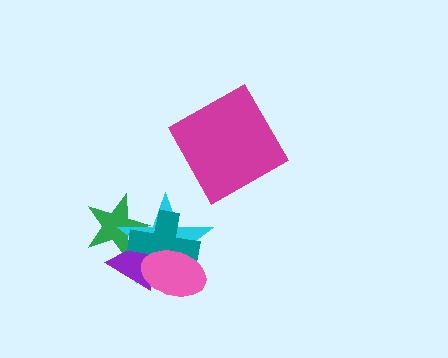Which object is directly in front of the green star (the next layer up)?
The cyan star is directly in front of the green star.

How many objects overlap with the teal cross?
4 objects overlap with the teal cross.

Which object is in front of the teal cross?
The pink ellipse is in front of the teal cross.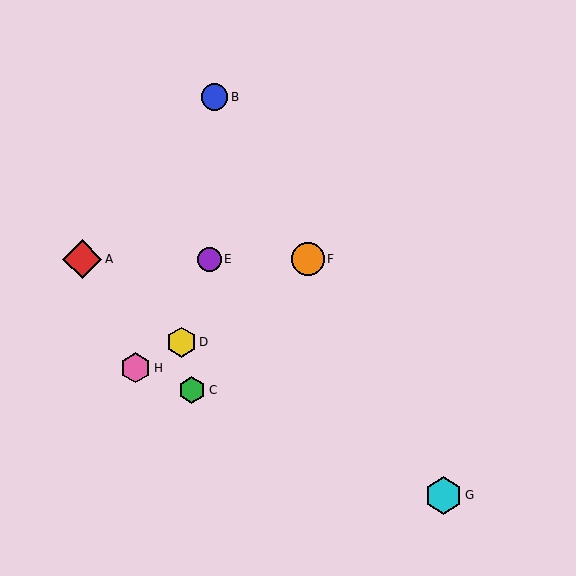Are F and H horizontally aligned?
No, F is at y≈259 and H is at y≈368.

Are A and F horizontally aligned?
Yes, both are at y≈259.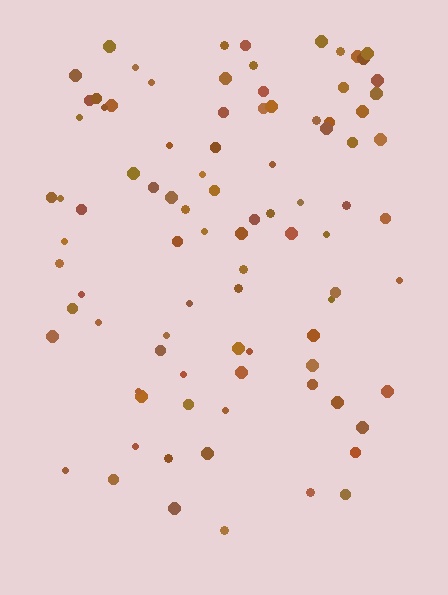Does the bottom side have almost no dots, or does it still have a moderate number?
Still a moderate number, just noticeably fewer than the top.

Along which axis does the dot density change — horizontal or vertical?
Vertical.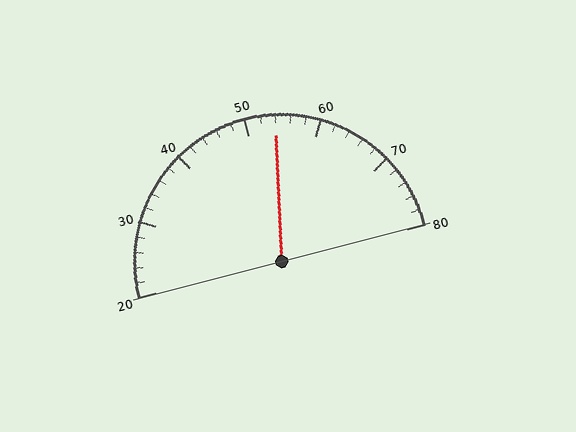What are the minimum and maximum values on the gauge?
The gauge ranges from 20 to 80.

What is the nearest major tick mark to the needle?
The nearest major tick mark is 50.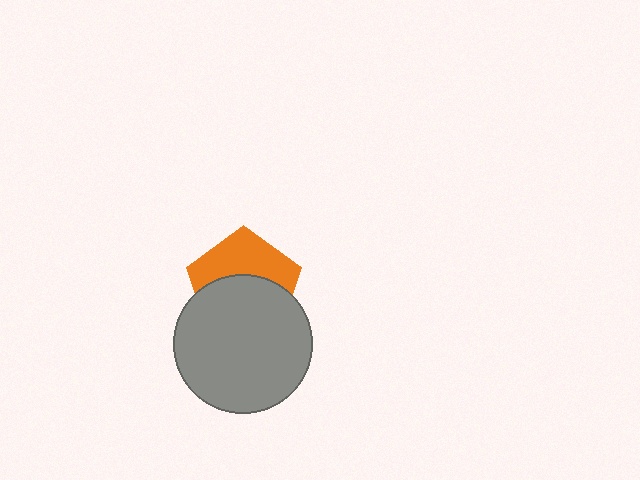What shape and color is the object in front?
The object in front is a gray circle.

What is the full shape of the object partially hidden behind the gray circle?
The partially hidden object is an orange pentagon.